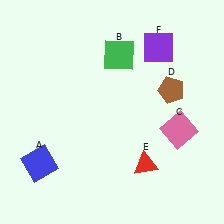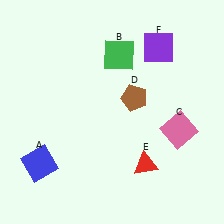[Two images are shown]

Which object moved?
The brown pentagon (D) moved left.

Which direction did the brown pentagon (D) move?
The brown pentagon (D) moved left.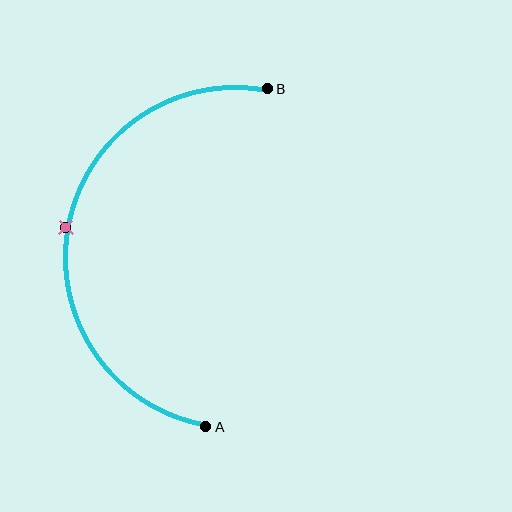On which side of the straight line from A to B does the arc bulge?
The arc bulges to the left of the straight line connecting A and B.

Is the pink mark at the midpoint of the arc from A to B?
Yes. The pink mark lies on the arc at equal arc-length from both A and B — it is the arc midpoint.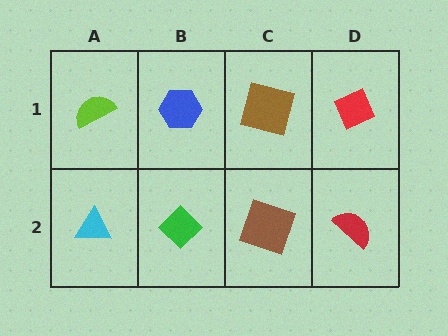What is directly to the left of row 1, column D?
A brown square.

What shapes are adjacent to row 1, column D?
A red semicircle (row 2, column D), a brown square (row 1, column C).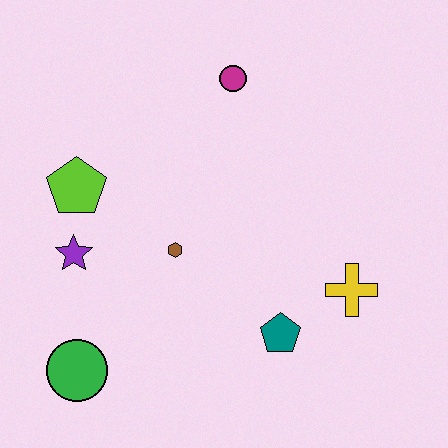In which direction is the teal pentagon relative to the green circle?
The teal pentagon is to the right of the green circle.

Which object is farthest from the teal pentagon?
The magenta circle is farthest from the teal pentagon.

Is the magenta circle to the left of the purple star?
No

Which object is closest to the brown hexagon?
The purple star is closest to the brown hexagon.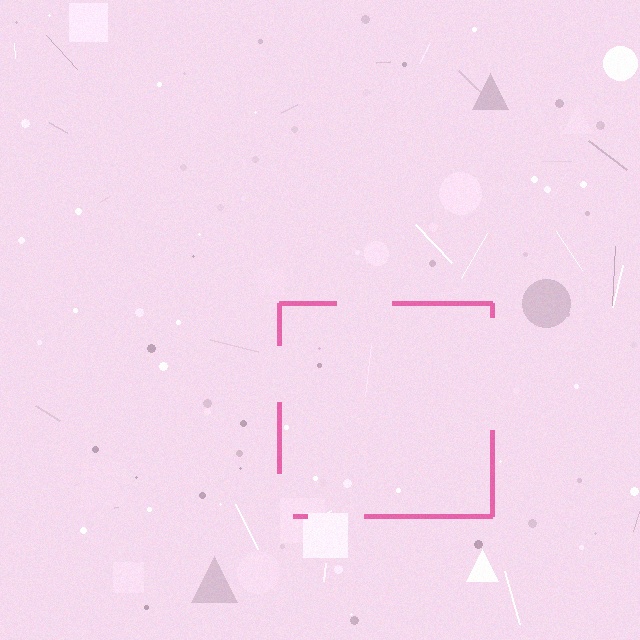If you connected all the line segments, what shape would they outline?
They would outline a square.